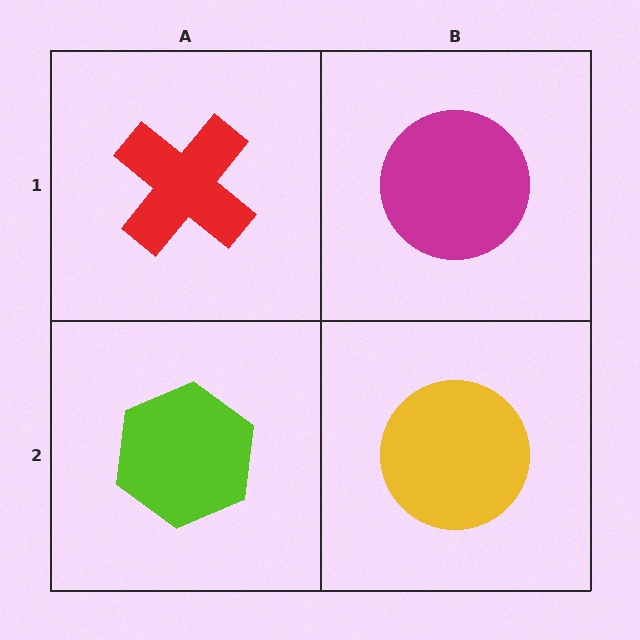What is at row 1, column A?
A red cross.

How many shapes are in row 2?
2 shapes.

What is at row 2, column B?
A yellow circle.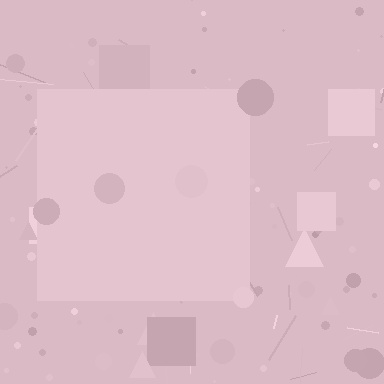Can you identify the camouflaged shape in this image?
The camouflaged shape is a square.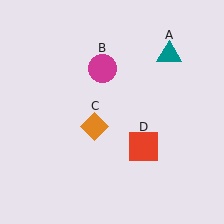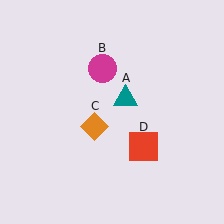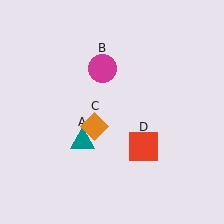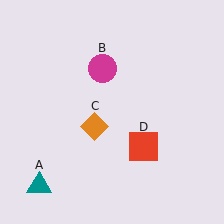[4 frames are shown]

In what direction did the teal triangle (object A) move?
The teal triangle (object A) moved down and to the left.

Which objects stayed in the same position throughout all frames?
Magenta circle (object B) and orange diamond (object C) and red square (object D) remained stationary.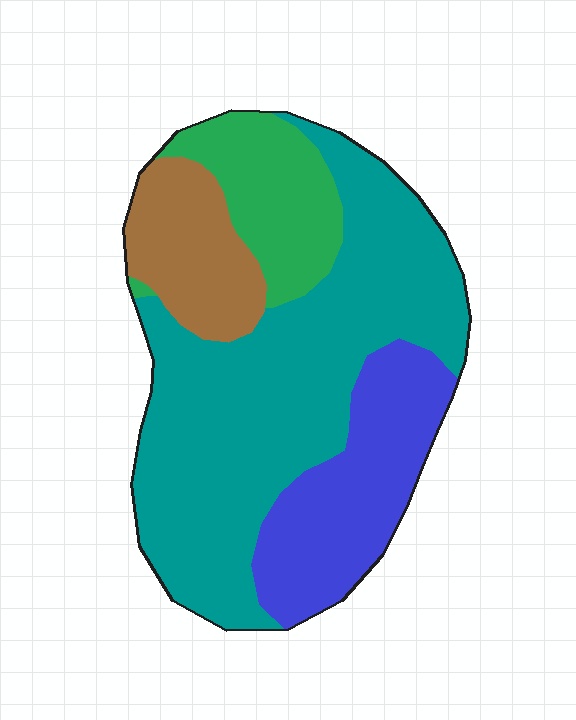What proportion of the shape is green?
Green covers 14% of the shape.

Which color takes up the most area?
Teal, at roughly 50%.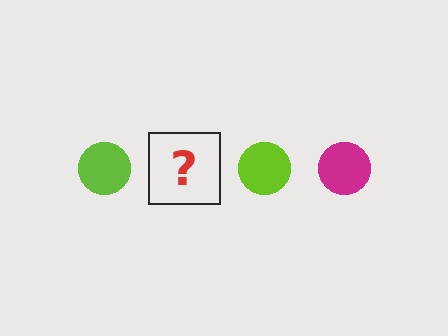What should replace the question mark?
The question mark should be replaced with a magenta circle.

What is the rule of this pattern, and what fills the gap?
The rule is that the pattern cycles through lime, magenta circles. The gap should be filled with a magenta circle.